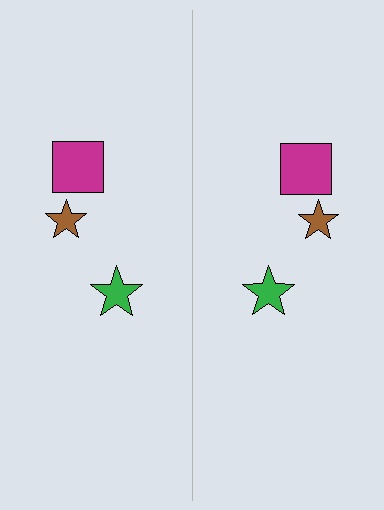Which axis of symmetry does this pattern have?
The pattern has a vertical axis of symmetry running through the center of the image.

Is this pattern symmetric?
Yes, this pattern has bilateral (reflection) symmetry.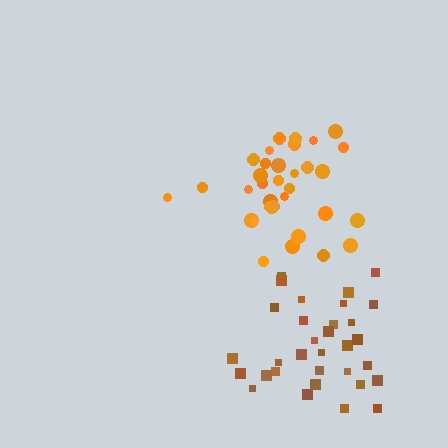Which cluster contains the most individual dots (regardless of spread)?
Orange (34).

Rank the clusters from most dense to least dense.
orange, brown.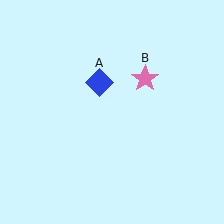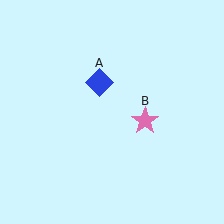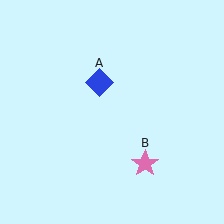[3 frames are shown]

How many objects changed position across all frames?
1 object changed position: pink star (object B).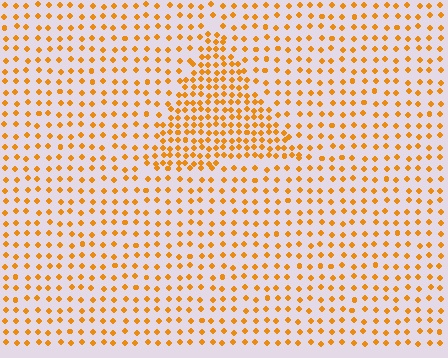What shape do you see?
I see a triangle.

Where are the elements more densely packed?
The elements are more densely packed inside the triangle boundary.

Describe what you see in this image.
The image contains small orange elements arranged at two different densities. A triangle-shaped region is visible where the elements are more densely packed than the surrounding area.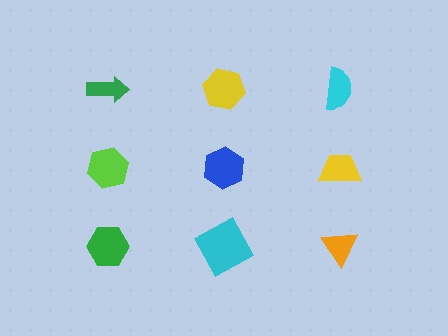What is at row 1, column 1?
A green arrow.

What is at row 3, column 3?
An orange triangle.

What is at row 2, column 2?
A blue hexagon.